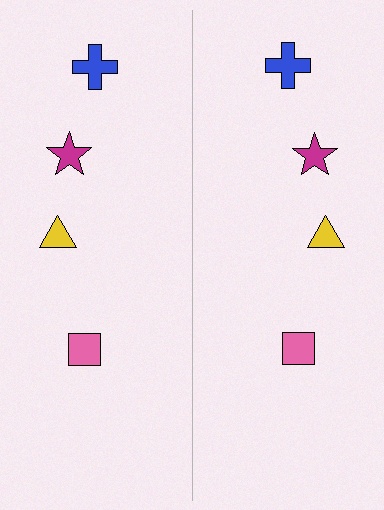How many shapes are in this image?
There are 8 shapes in this image.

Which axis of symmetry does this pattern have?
The pattern has a vertical axis of symmetry running through the center of the image.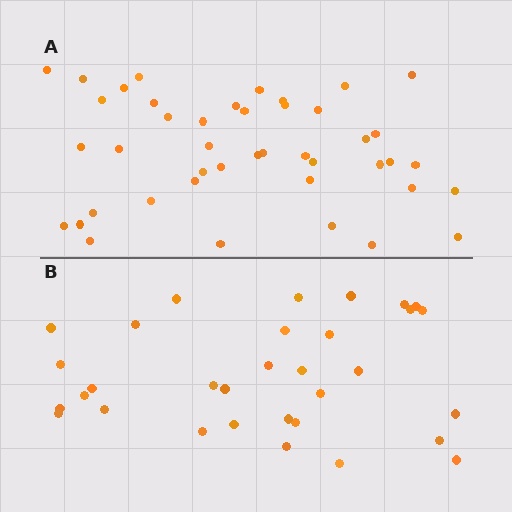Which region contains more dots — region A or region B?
Region A (the top region) has more dots.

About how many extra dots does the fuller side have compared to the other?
Region A has roughly 12 or so more dots than region B.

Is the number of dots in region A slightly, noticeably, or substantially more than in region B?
Region A has noticeably more, but not dramatically so. The ratio is roughly 1.3 to 1.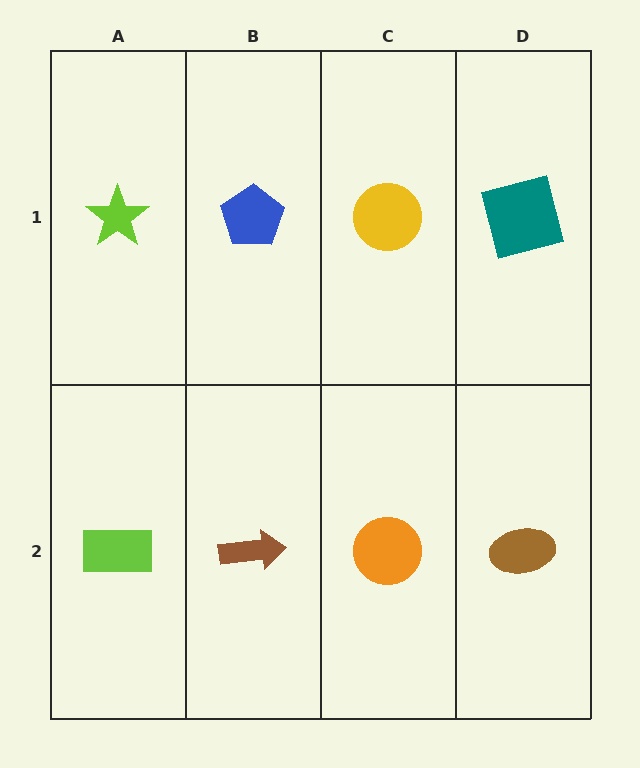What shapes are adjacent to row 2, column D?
A teal square (row 1, column D), an orange circle (row 2, column C).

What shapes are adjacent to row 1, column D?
A brown ellipse (row 2, column D), a yellow circle (row 1, column C).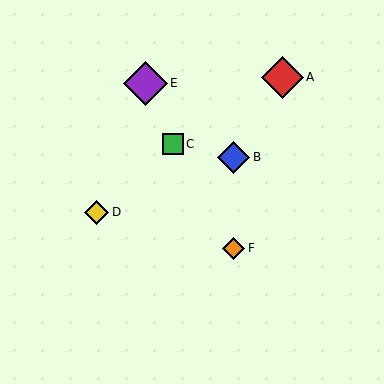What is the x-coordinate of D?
Object D is at x≈97.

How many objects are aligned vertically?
2 objects (B, F) are aligned vertically.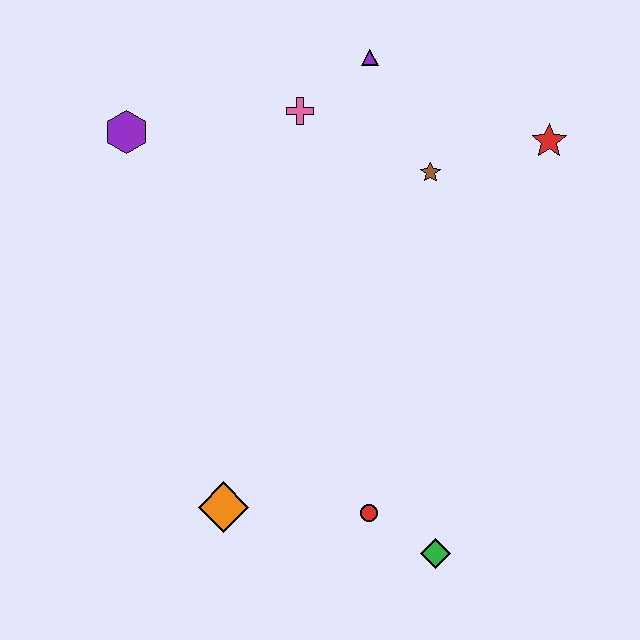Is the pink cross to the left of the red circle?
Yes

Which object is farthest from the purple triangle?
The green diamond is farthest from the purple triangle.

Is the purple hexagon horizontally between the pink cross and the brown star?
No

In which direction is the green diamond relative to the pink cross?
The green diamond is below the pink cross.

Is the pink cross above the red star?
Yes